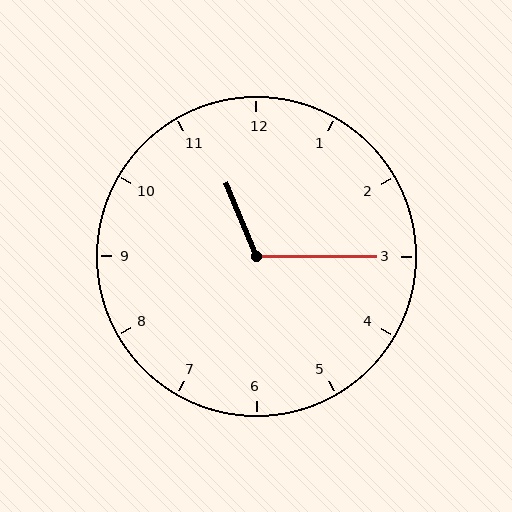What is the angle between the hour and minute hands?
Approximately 112 degrees.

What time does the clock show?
11:15.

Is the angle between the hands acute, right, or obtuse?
It is obtuse.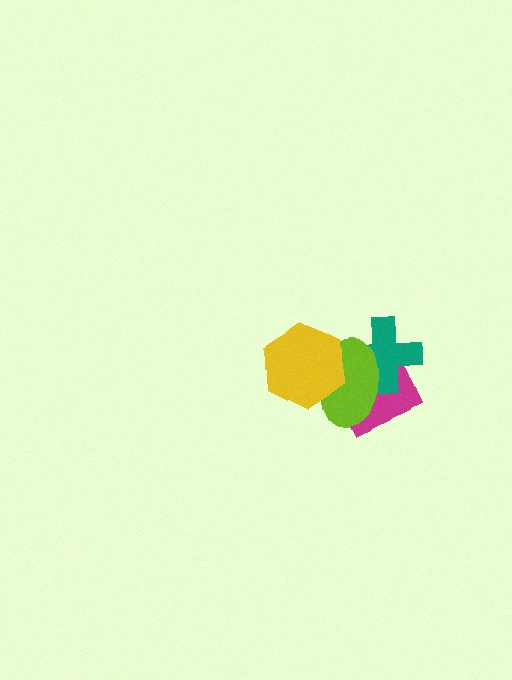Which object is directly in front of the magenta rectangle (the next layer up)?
The teal cross is directly in front of the magenta rectangle.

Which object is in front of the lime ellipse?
The yellow hexagon is in front of the lime ellipse.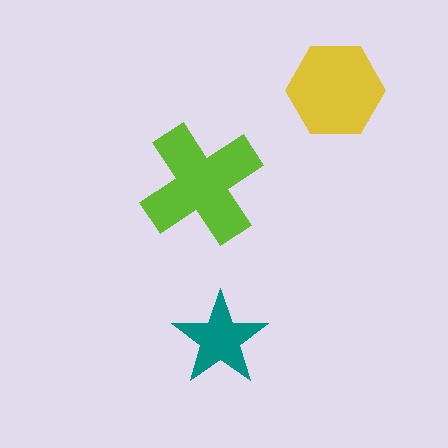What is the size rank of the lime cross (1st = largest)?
1st.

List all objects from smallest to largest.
The teal star, the yellow hexagon, the lime cross.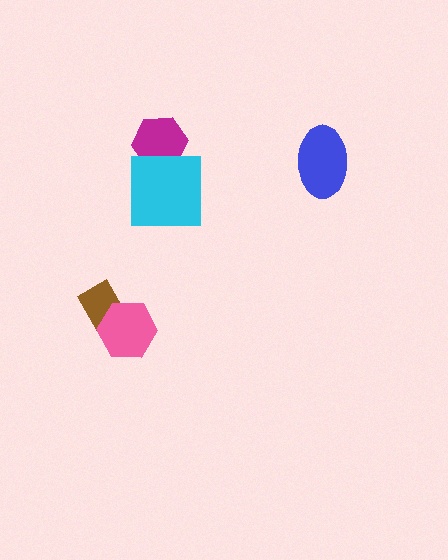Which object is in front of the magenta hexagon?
The cyan square is in front of the magenta hexagon.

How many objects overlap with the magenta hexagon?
1 object overlaps with the magenta hexagon.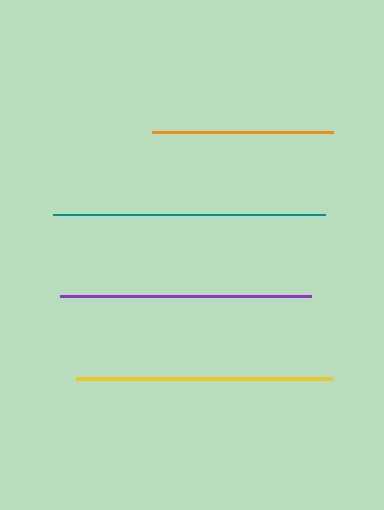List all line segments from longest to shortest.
From longest to shortest: teal, yellow, purple, orange.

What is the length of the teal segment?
The teal segment is approximately 272 pixels long.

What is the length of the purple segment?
The purple segment is approximately 251 pixels long.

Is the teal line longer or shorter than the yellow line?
The teal line is longer than the yellow line.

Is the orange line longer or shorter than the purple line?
The purple line is longer than the orange line.